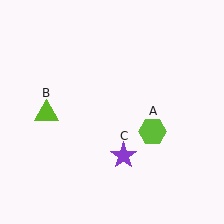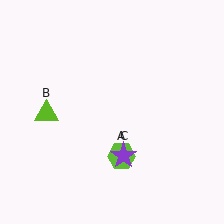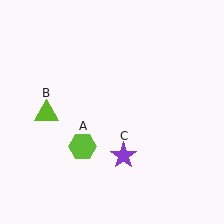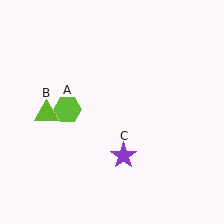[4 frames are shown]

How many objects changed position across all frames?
1 object changed position: lime hexagon (object A).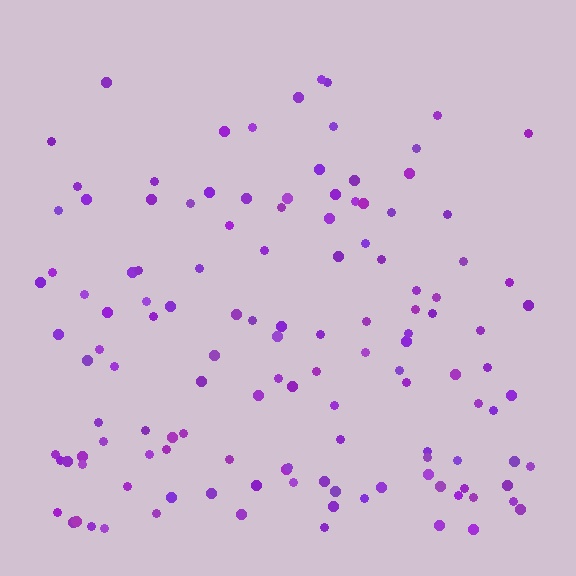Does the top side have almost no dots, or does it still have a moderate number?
Still a moderate number, just noticeably fewer than the bottom.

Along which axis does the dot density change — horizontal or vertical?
Vertical.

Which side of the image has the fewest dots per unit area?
The top.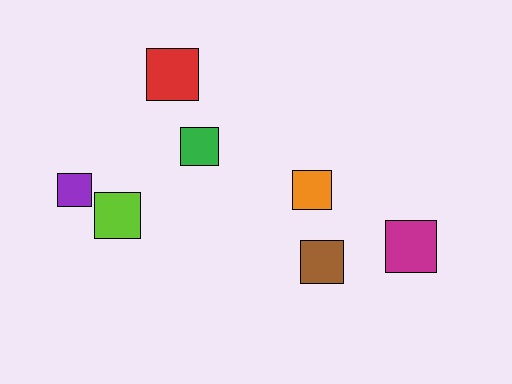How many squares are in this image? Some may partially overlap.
There are 7 squares.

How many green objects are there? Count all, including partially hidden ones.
There is 1 green object.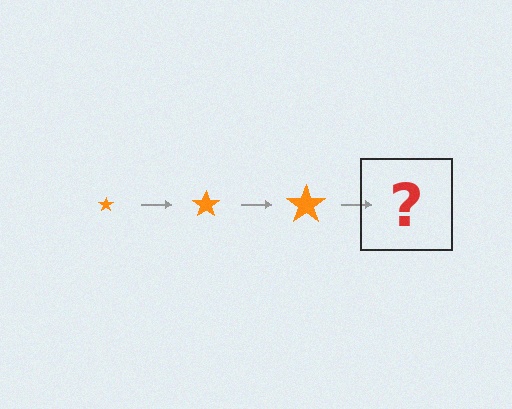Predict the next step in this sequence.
The next step is an orange star, larger than the previous one.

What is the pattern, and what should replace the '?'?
The pattern is that the star gets progressively larger each step. The '?' should be an orange star, larger than the previous one.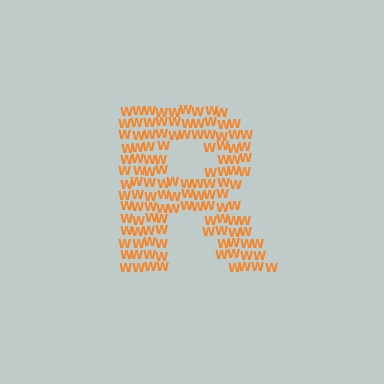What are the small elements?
The small elements are letter W's.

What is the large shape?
The large shape is the letter R.